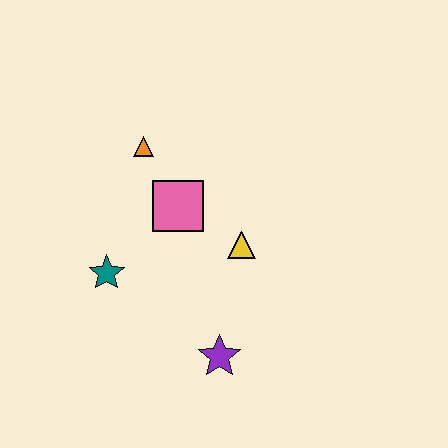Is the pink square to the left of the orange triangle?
No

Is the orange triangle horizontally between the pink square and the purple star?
No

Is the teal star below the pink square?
Yes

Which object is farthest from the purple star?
The orange triangle is farthest from the purple star.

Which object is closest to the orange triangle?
The pink square is closest to the orange triangle.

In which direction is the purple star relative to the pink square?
The purple star is below the pink square.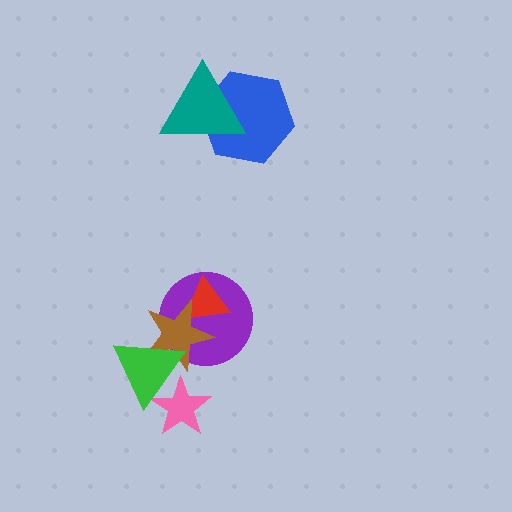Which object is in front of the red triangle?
The brown star is in front of the red triangle.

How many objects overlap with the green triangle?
3 objects overlap with the green triangle.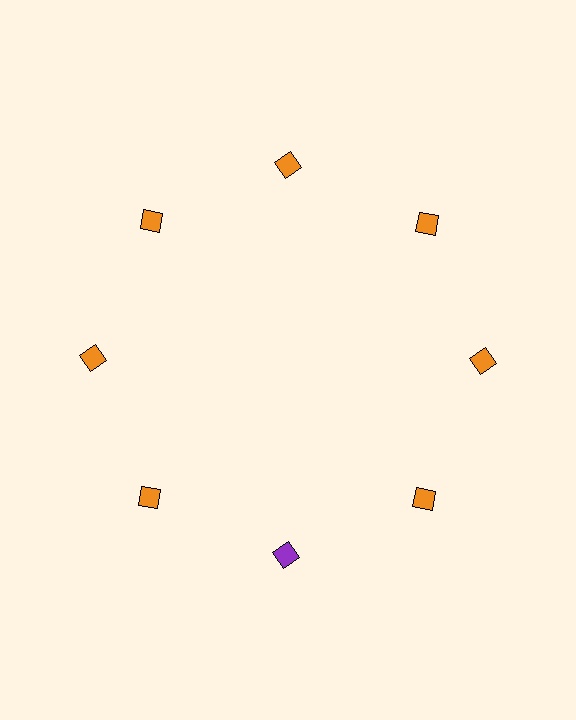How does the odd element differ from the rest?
It has a different color: purple instead of orange.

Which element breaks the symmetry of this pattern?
The purple diamond at roughly the 6 o'clock position breaks the symmetry. All other shapes are orange diamonds.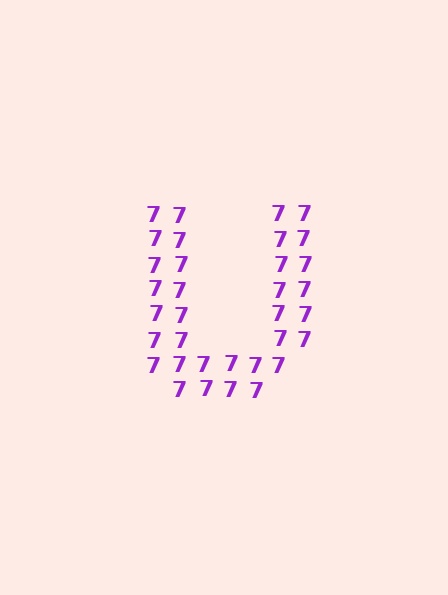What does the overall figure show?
The overall figure shows the letter U.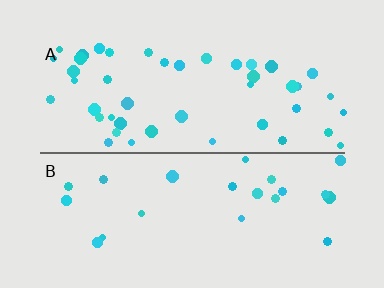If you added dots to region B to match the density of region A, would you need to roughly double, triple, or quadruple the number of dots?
Approximately double.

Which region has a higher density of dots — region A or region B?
A (the top).